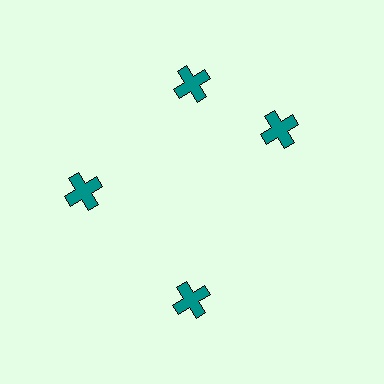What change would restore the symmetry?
The symmetry would be restored by rotating it back into even spacing with its neighbors so that all 4 crosses sit at equal angles and equal distance from the center.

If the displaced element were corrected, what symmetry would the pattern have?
It would have 4-fold rotational symmetry — the pattern would map onto itself every 90 degrees.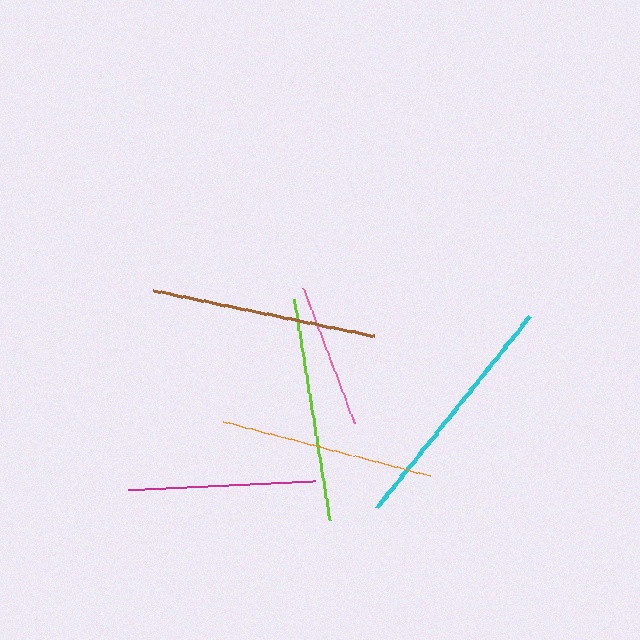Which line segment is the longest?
The cyan line is the longest at approximately 245 pixels.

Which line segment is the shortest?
The pink line is the shortest at approximately 145 pixels.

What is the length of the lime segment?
The lime segment is approximately 224 pixels long.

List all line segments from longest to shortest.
From longest to shortest: cyan, brown, lime, orange, magenta, pink.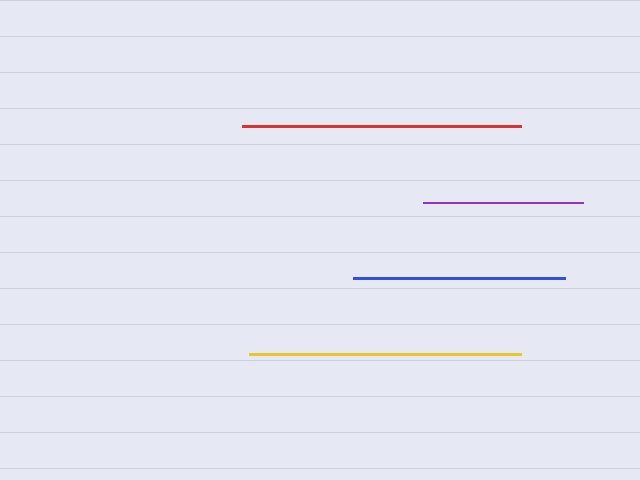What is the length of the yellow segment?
The yellow segment is approximately 272 pixels long.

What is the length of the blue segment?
The blue segment is approximately 212 pixels long.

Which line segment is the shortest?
The purple line is the shortest at approximately 160 pixels.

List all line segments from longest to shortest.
From longest to shortest: red, yellow, blue, purple.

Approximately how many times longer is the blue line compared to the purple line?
The blue line is approximately 1.3 times the length of the purple line.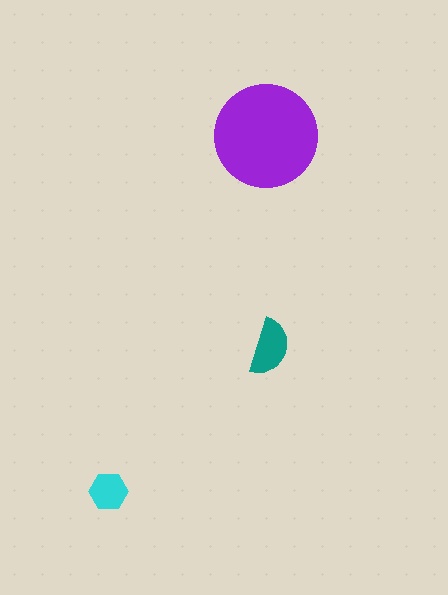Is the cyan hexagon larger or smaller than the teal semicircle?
Smaller.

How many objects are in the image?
There are 3 objects in the image.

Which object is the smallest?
The cyan hexagon.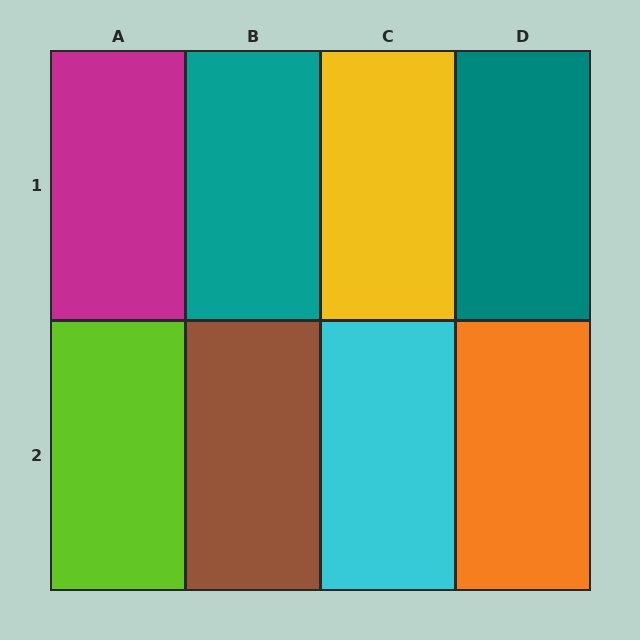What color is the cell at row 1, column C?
Yellow.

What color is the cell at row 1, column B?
Teal.